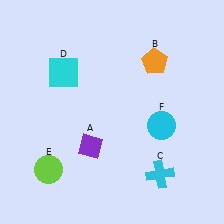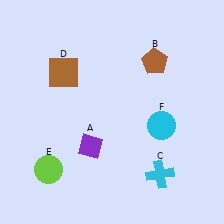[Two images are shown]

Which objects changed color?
B changed from orange to brown. D changed from cyan to brown.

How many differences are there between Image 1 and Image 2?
There are 2 differences between the two images.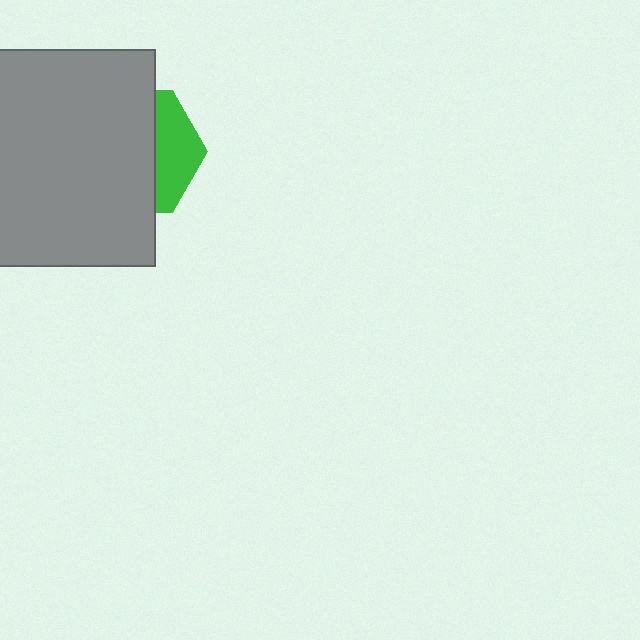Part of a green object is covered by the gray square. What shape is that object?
It is a hexagon.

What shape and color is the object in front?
The object in front is a gray square.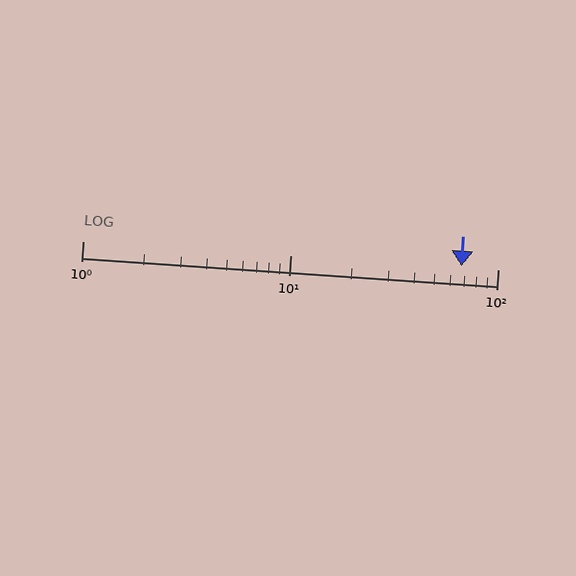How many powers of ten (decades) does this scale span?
The scale spans 2 decades, from 1 to 100.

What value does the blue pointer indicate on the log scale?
The pointer indicates approximately 67.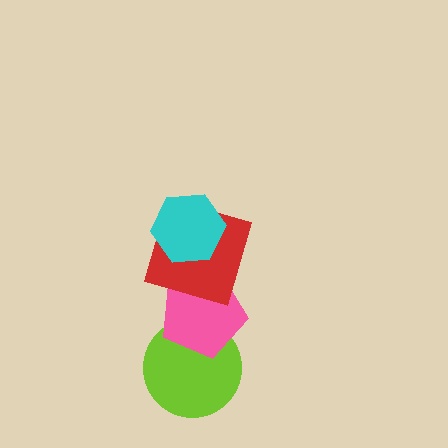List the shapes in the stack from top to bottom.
From top to bottom: the cyan hexagon, the red square, the pink pentagon, the lime circle.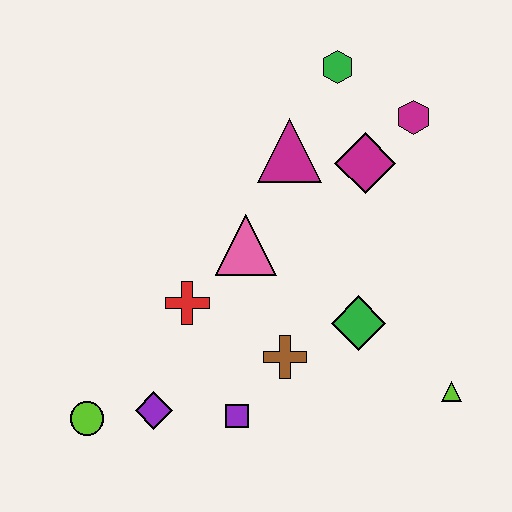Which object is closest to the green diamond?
The brown cross is closest to the green diamond.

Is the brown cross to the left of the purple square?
No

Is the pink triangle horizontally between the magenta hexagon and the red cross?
Yes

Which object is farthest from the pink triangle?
The lime triangle is farthest from the pink triangle.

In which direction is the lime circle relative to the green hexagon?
The lime circle is below the green hexagon.